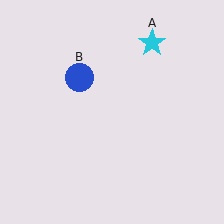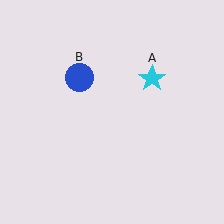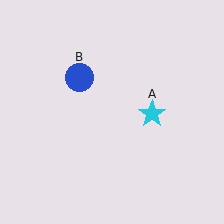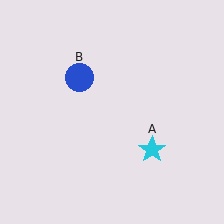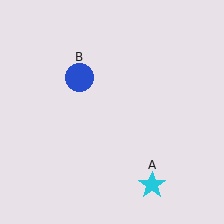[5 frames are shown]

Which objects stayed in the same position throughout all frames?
Blue circle (object B) remained stationary.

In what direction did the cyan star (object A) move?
The cyan star (object A) moved down.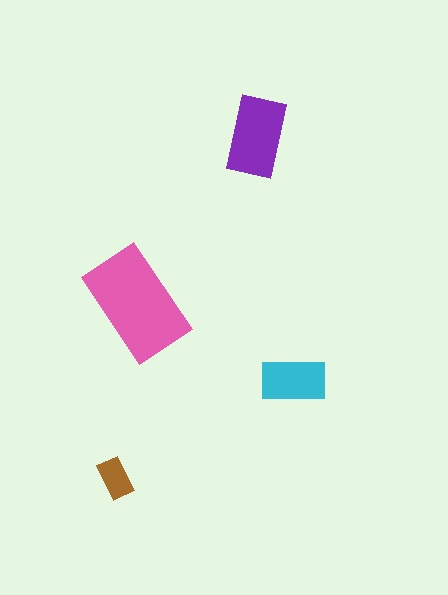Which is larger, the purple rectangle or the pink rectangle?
The pink one.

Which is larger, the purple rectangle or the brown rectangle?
The purple one.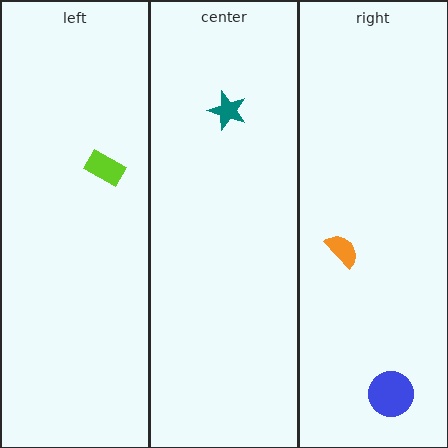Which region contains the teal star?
The center region.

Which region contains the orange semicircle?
The right region.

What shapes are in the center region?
The teal star.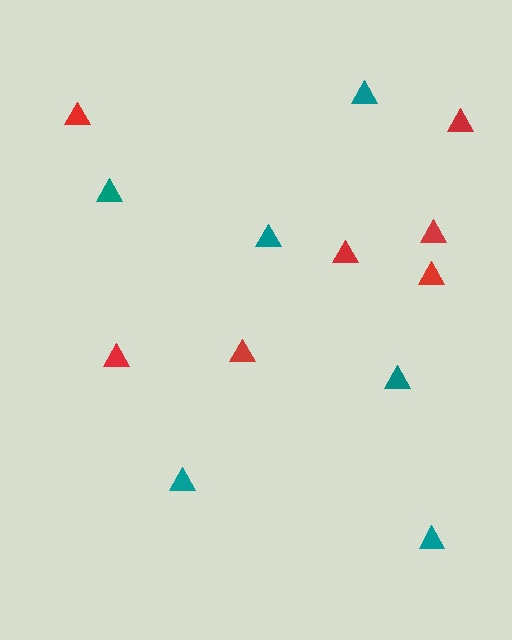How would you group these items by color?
There are 2 groups: one group of red triangles (7) and one group of teal triangles (6).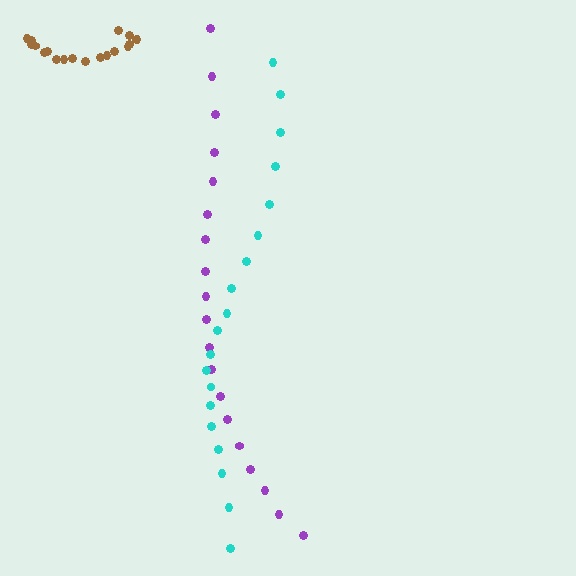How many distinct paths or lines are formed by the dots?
There are 3 distinct paths.